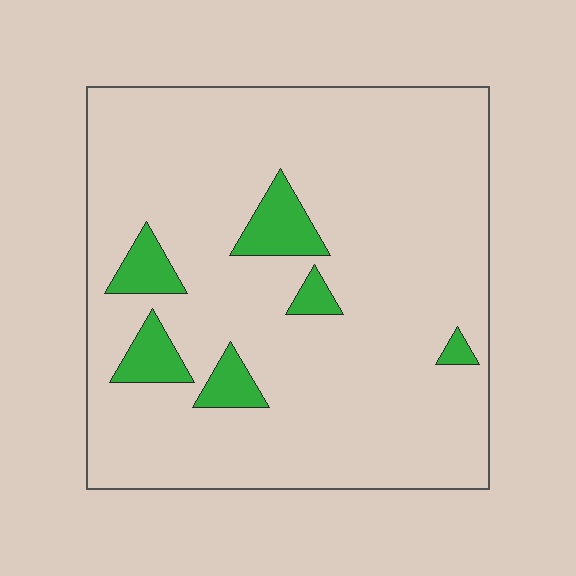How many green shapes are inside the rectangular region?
6.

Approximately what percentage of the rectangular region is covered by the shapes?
Approximately 10%.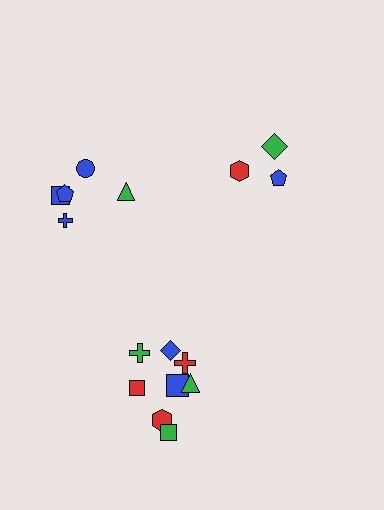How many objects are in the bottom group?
There are 8 objects.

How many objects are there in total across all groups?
There are 16 objects.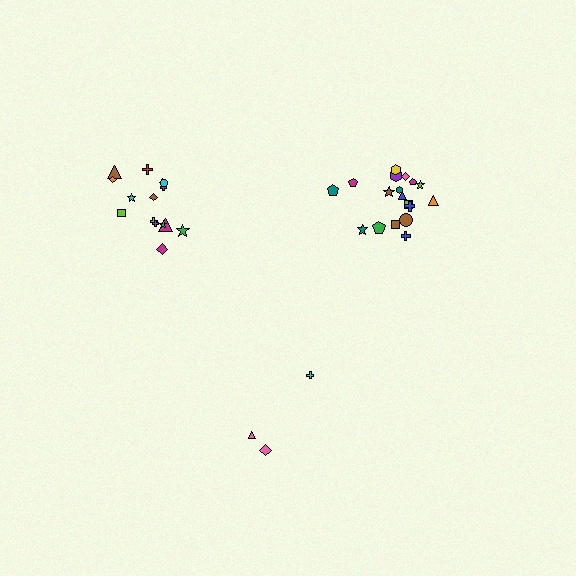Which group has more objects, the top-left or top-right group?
The top-right group.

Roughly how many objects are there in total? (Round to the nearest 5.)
Roughly 35 objects in total.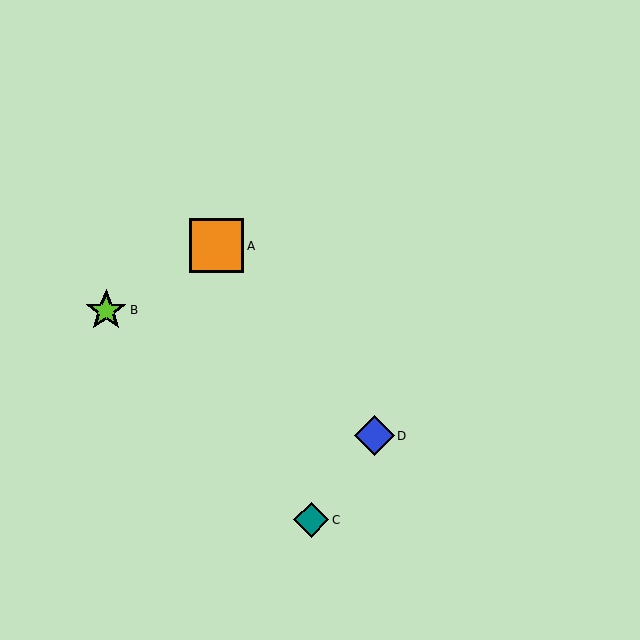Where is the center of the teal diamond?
The center of the teal diamond is at (311, 520).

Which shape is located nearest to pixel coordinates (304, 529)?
The teal diamond (labeled C) at (311, 520) is nearest to that location.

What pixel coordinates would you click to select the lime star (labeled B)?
Click at (106, 310) to select the lime star B.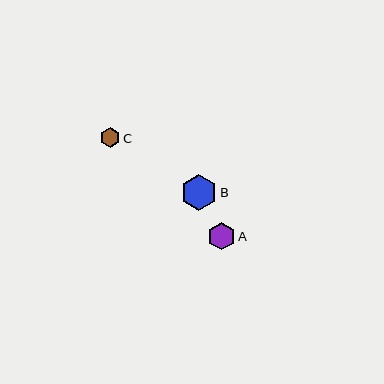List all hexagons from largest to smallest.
From largest to smallest: B, A, C.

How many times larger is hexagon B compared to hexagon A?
Hexagon B is approximately 1.3 times the size of hexagon A.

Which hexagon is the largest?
Hexagon B is the largest with a size of approximately 36 pixels.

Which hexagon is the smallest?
Hexagon C is the smallest with a size of approximately 20 pixels.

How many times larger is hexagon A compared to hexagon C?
Hexagon A is approximately 1.3 times the size of hexagon C.